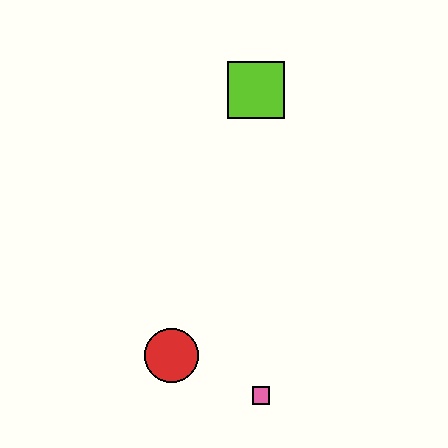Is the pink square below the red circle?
Yes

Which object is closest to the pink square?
The red circle is closest to the pink square.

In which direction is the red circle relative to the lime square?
The red circle is below the lime square.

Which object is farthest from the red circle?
The lime square is farthest from the red circle.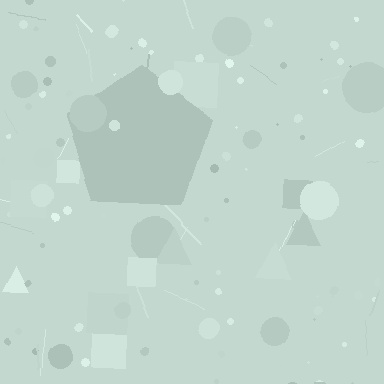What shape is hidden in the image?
A pentagon is hidden in the image.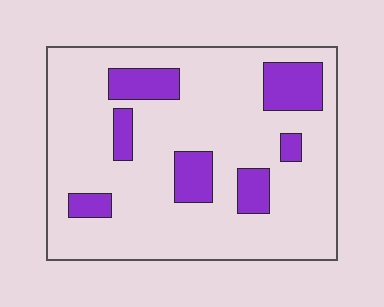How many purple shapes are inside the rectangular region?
7.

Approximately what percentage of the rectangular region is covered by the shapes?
Approximately 20%.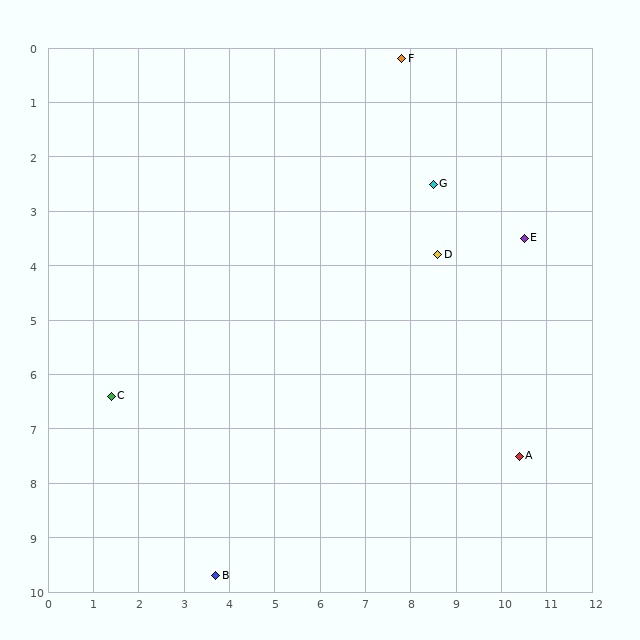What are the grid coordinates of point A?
Point A is at approximately (10.4, 7.5).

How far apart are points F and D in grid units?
Points F and D are about 3.7 grid units apart.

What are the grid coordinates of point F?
Point F is at approximately (7.8, 0.2).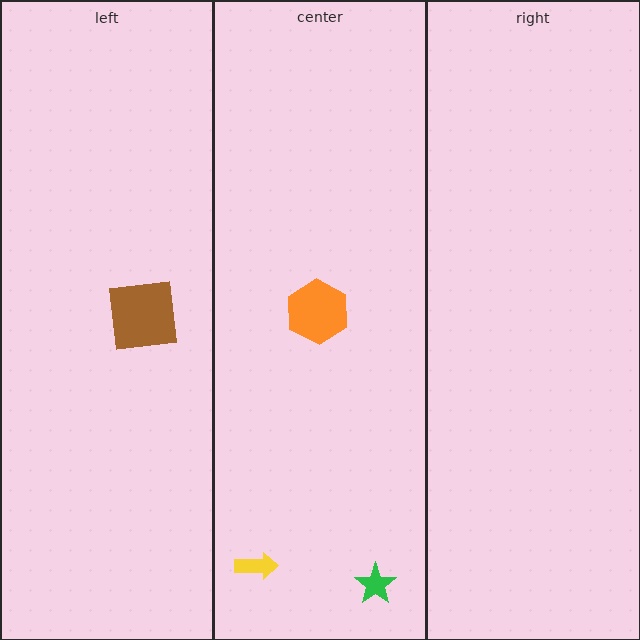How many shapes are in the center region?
3.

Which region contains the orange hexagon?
The center region.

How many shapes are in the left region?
1.